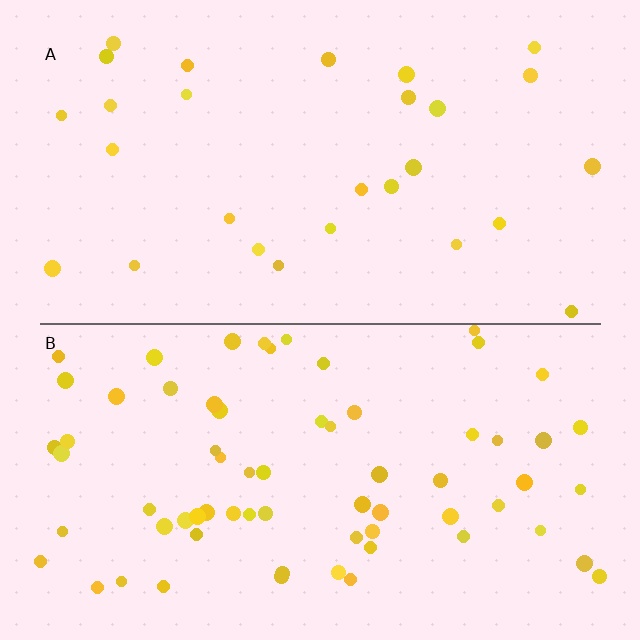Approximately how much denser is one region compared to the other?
Approximately 2.4× — region B over region A.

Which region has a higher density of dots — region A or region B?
B (the bottom).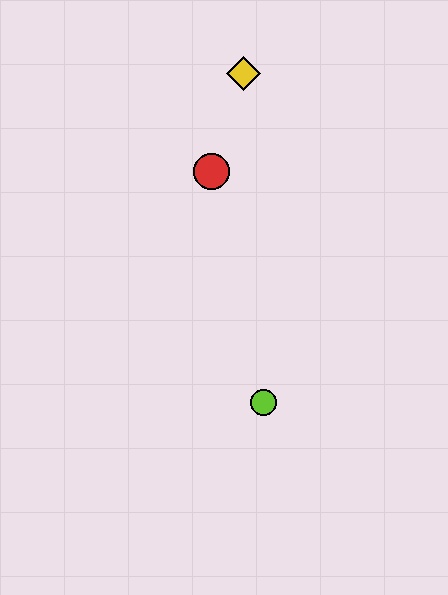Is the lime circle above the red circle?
No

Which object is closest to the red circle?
The yellow diamond is closest to the red circle.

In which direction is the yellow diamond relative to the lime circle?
The yellow diamond is above the lime circle.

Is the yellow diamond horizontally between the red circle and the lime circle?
Yes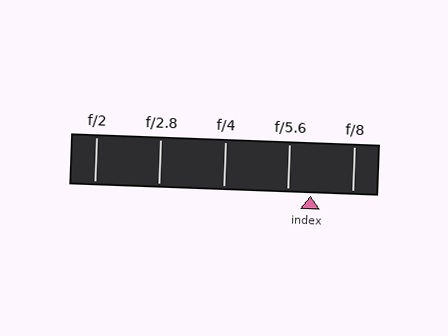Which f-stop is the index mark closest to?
The index mark is closest to f/5.6.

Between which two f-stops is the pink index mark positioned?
The index mark is between f/5.6 and f/8.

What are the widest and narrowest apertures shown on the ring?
The widest aperture shown is f/2 and the narrowest is f/8.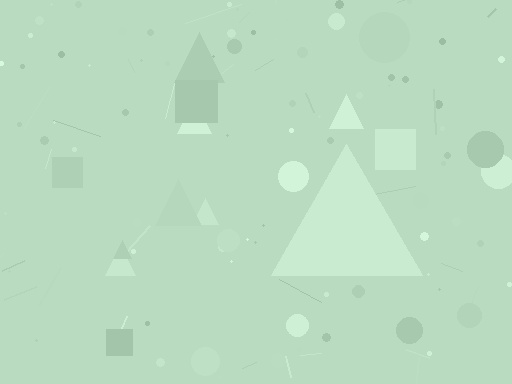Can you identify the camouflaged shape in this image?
The camouflaged shape is a triangle.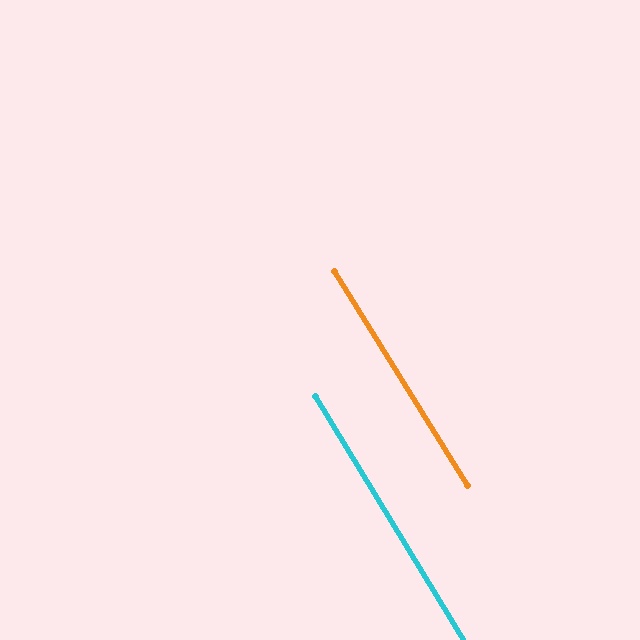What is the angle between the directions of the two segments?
Approximately 1 degree.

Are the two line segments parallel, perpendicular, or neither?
Parallel — their directions differ by only 0.6°.